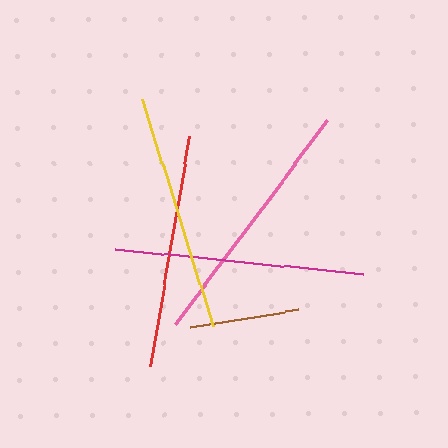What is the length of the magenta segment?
The magenta segment is approximately 249 pixels long.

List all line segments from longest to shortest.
From longest to shortest: pink, magenta, yellow, red, brown.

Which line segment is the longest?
The pink line is the longest at approximately 255 pixels.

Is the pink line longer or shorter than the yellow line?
The pink line is longer than the yellow line.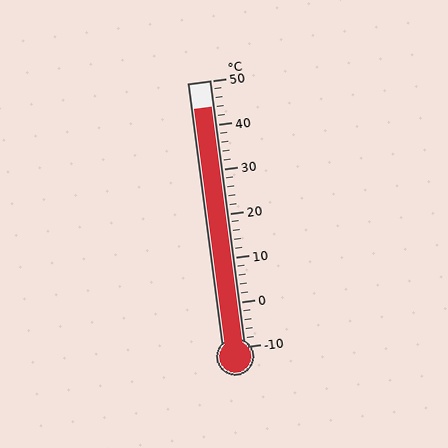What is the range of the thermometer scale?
The thermometer scale ranges from -10°C to 50°C.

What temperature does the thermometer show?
The thermometer shows approximately 44°C.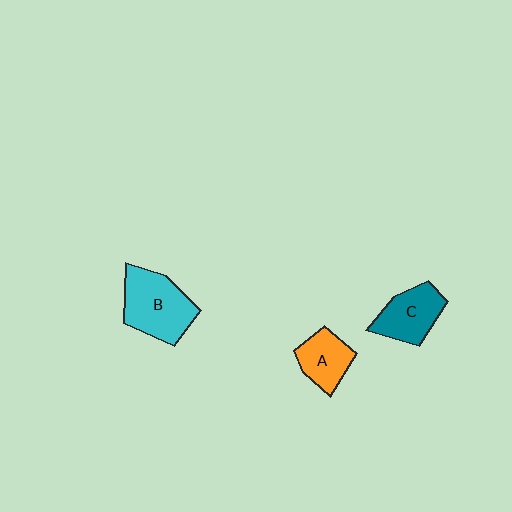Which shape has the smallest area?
Shape A (orange).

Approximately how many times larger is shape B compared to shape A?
Approximately 1.6 times.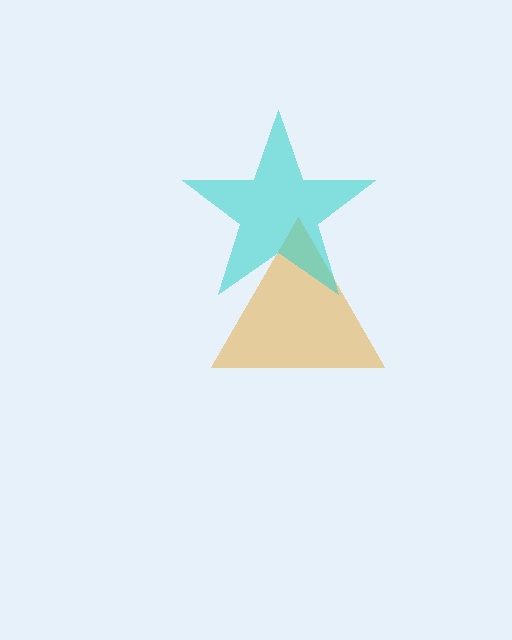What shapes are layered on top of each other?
The layered shapes are: an orange triangle, a cyan star.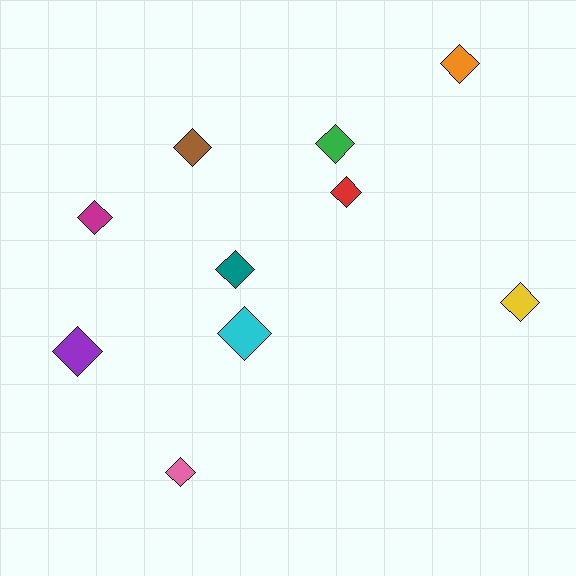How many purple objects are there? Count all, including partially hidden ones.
There is 1 purple object.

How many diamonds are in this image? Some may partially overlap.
There are 10 diamonds.